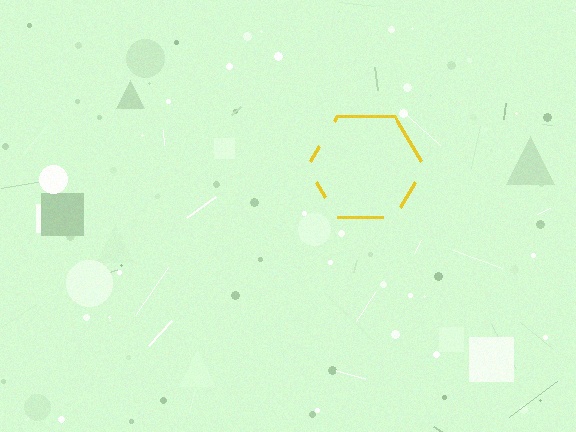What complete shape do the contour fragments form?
The contour fragments form a hexagon.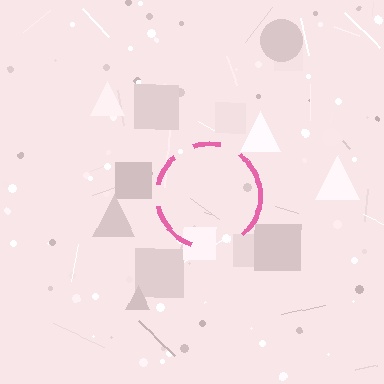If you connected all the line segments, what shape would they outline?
They would outline a circle.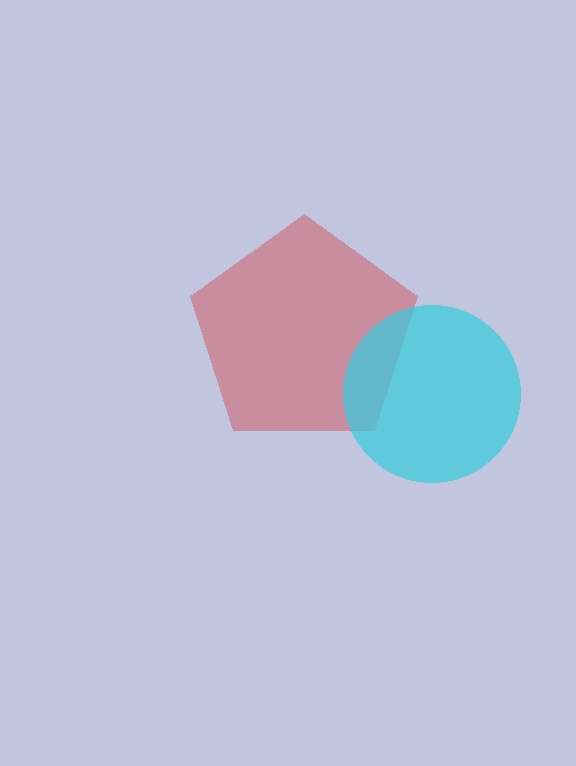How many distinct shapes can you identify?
There are 2 distinct shapes: a red pentagon, a cyan circle.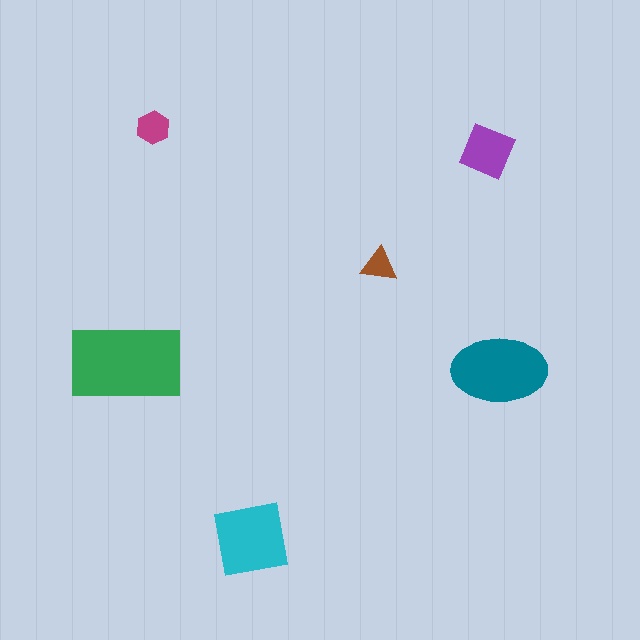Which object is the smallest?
The brown triangle.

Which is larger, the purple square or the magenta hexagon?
The purple square.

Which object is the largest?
The green rectangle.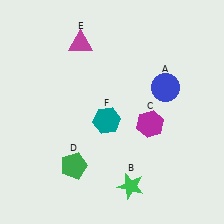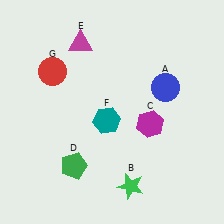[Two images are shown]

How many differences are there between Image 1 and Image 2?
There is 1 difference between the two images.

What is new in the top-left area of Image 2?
A red circle (G) was added in the top-left area of Image 2.